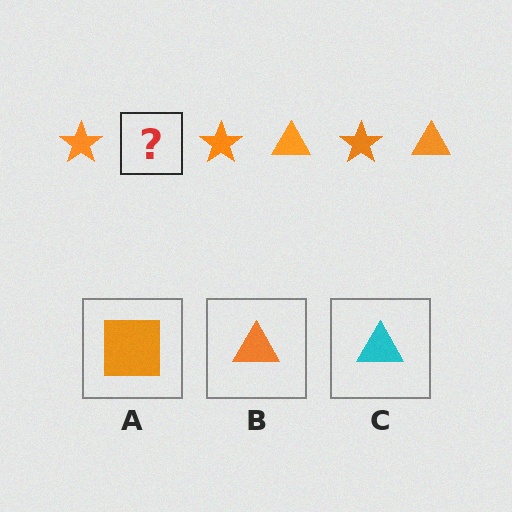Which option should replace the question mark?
Option B.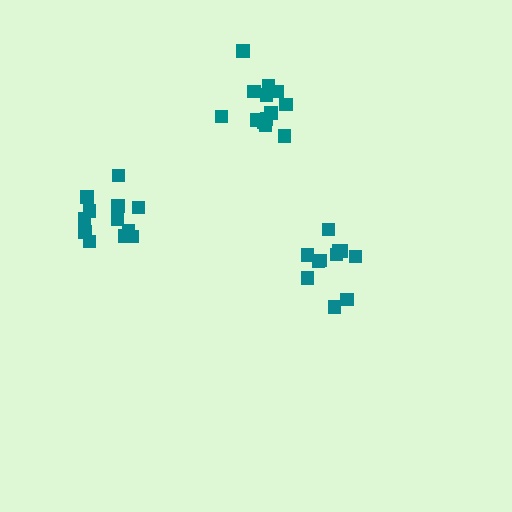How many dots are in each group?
Group 1: 12 dots, Group 2: 11 dots, Group 3: 14 dots (37 total).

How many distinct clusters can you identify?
There are 3 distinct clusters.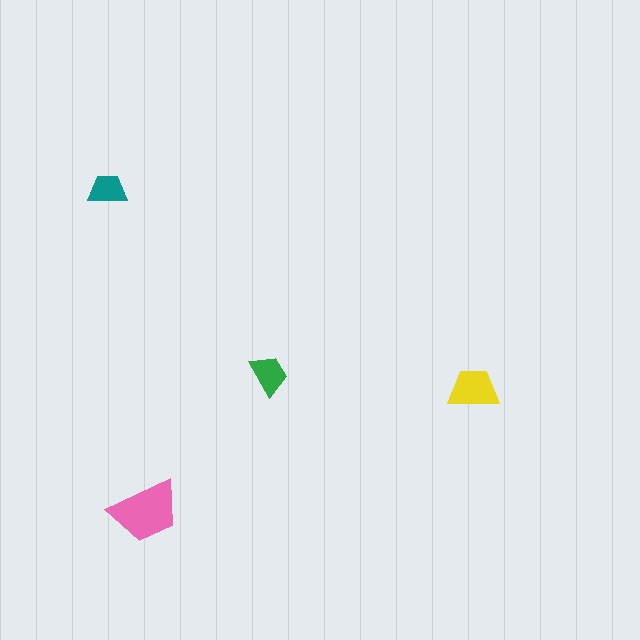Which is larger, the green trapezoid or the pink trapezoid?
The pink one.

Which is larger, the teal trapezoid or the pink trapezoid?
The pink one.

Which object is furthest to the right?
The yellow trapezoid is rightmost.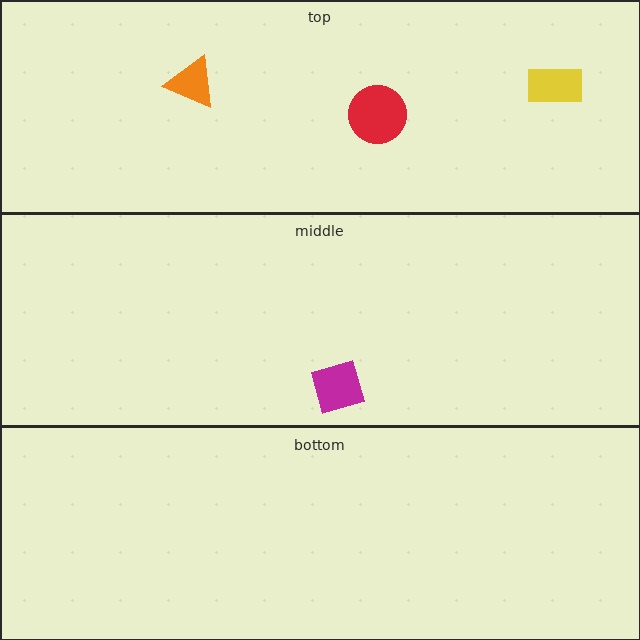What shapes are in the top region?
The orange triangle, the red circle, the yellow rectangle.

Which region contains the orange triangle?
The top region.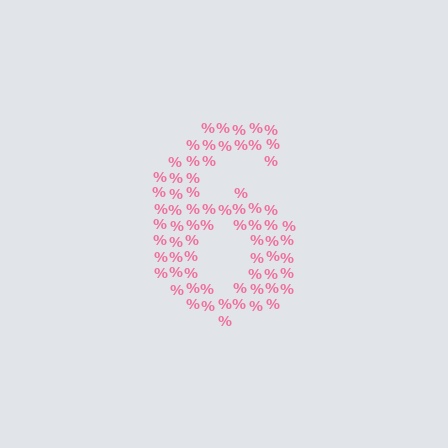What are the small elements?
The small elements are percent signs.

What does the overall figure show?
The overall figure shows the digit 6.